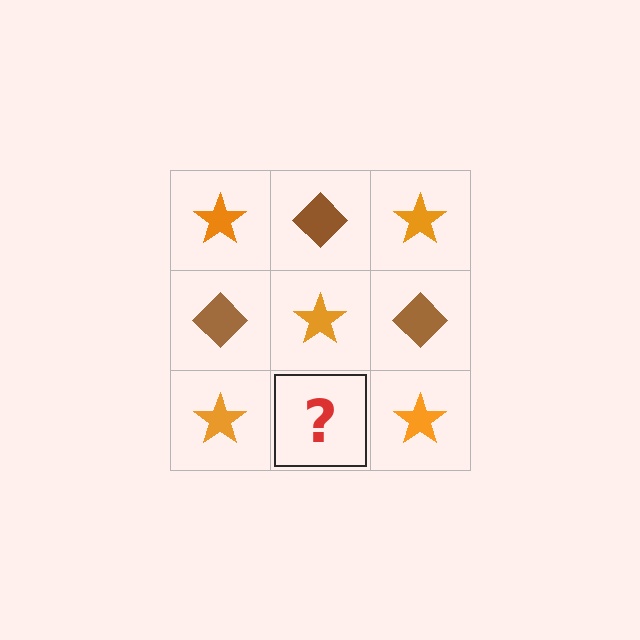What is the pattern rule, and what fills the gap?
The rule is that it alternates orange star and brown diamond in a checkerboard pattern. The gap should be filled with a brown diamond.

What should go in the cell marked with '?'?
The missing cell should contain a brown diamond.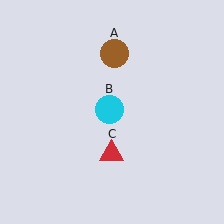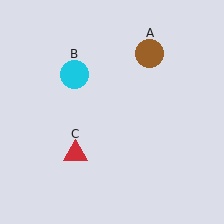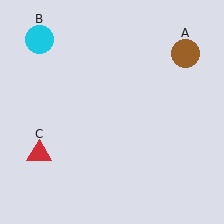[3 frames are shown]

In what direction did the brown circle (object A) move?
The brown circle (object A) moved right.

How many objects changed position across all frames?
3 objects changed position: brown circle (object A), cyan circle (object B), red triangle (object C).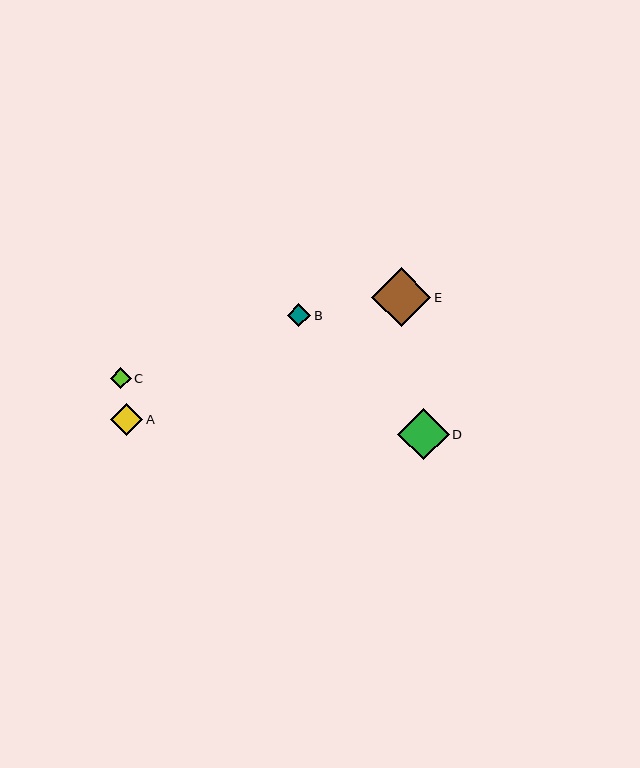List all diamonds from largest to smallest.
From largest to smallest: E, D, A, B, C.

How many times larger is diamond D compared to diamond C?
Diamond D is approximately 2.5 times the size of diamond C.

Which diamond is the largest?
Diamond E is the largest with a size of approximately 59 pixels.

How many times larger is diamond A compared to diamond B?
Diamond A is approximately 1.4 times the size of diamond B.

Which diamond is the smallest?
Diamond C is the smallest with a size of approximately 20 pixels.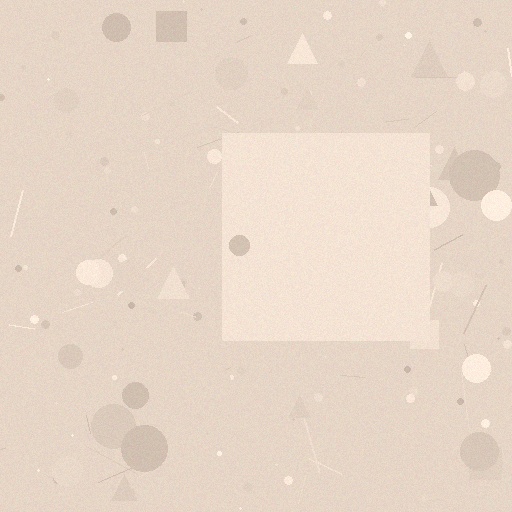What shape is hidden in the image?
A square is hidden in the image.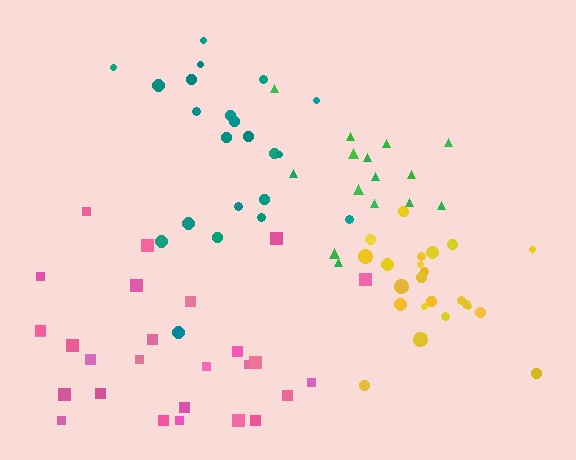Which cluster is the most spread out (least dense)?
Green.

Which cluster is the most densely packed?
Yellow.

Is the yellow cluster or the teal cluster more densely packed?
Yellow.